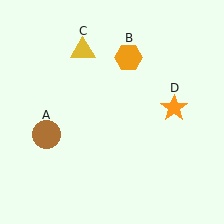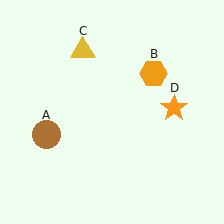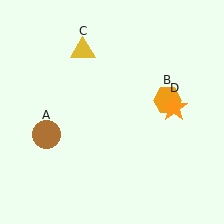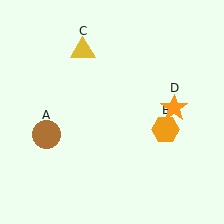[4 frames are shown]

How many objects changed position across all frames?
1 object changed position: orange hexagon (object B).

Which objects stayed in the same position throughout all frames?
Brown circle (object A) and yellow triangle (object C) and orange star (object D) remained stationary.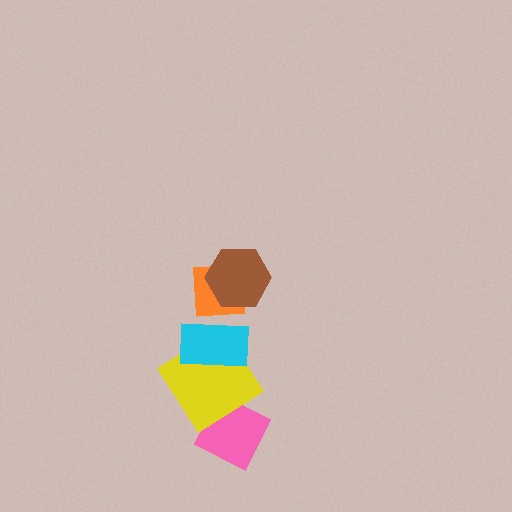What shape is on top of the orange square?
The brown hexagon is on top of the orange square.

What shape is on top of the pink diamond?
The yellow diamond is on top of the pink diamond.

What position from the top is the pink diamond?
The pink diamond is 5th from the top.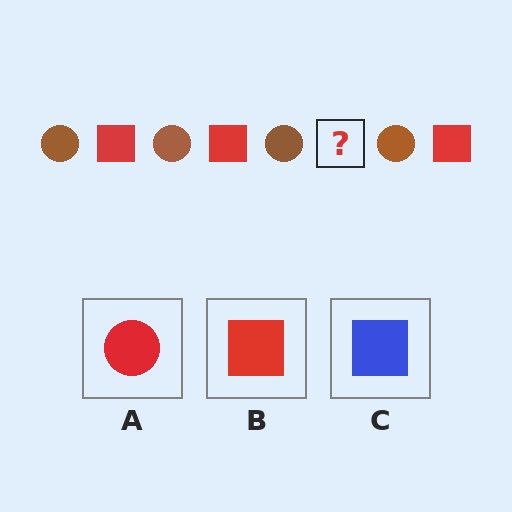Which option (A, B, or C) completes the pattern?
B.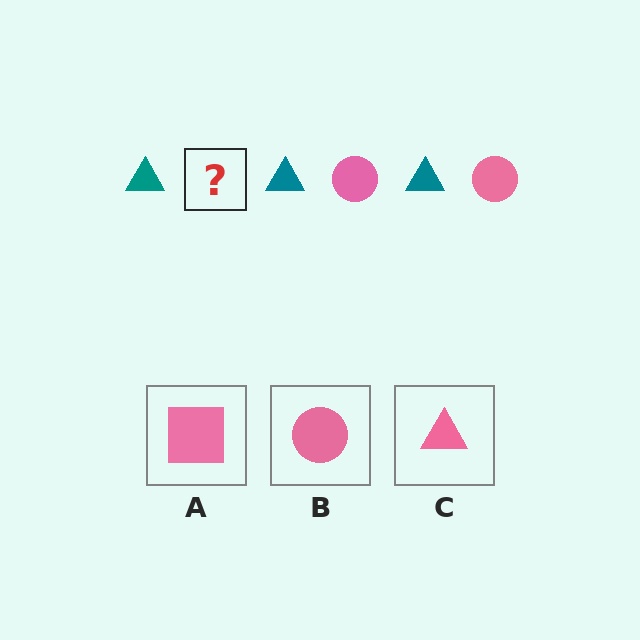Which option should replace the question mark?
Option B.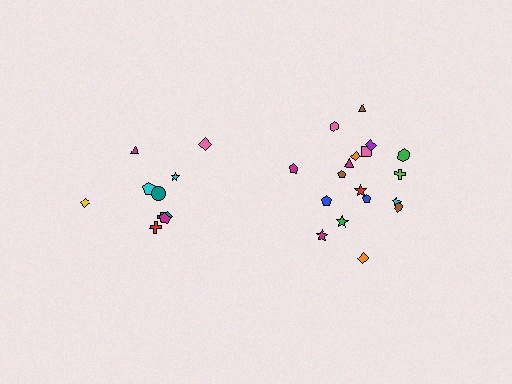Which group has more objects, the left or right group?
The right group.